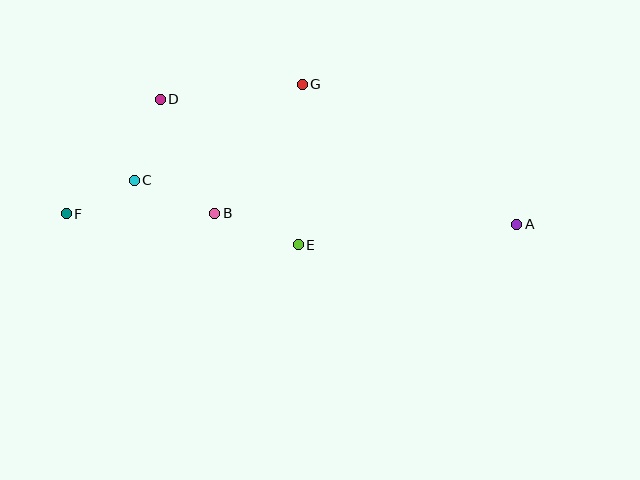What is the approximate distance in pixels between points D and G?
The distance between D and G is approximately 142 pixels.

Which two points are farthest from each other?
Points A and F are farthest from each other.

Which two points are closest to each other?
Points C and F are closest to each other.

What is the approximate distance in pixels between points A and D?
The distance between A and D is approximately 377 pixels.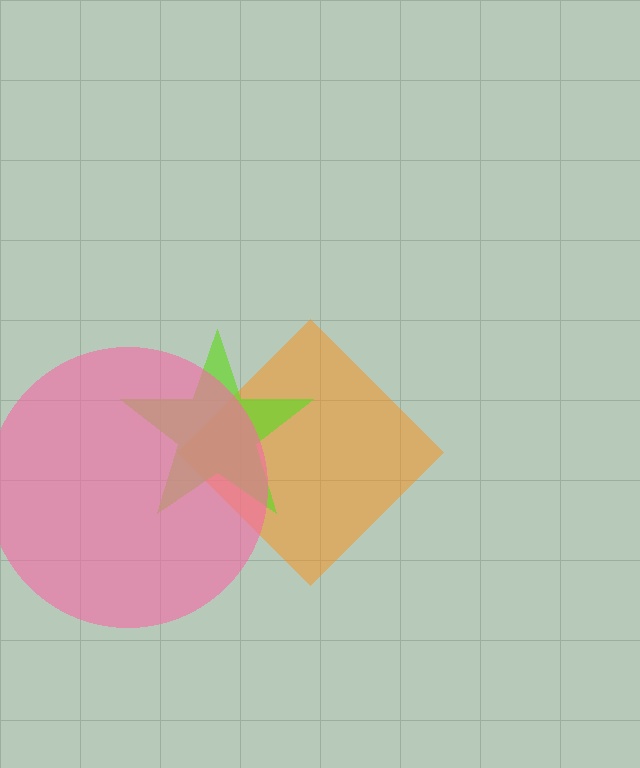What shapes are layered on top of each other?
The layered shapes are: an orange diamond, a lime star, a pink circle.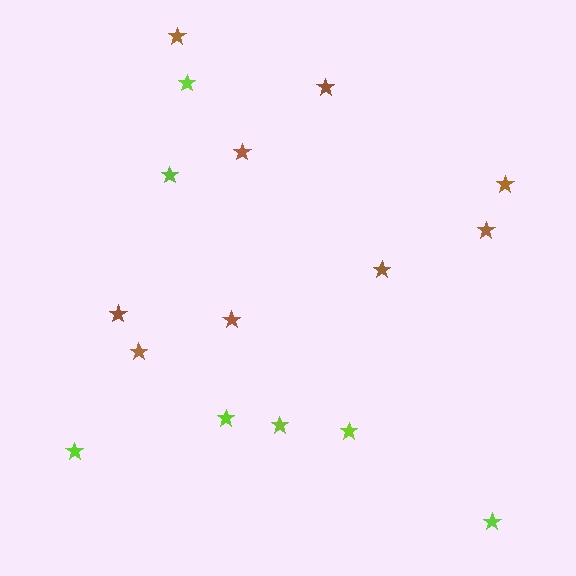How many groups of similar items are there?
There are 2 groups: one group of lime stars (7) and one group of brown stars (9).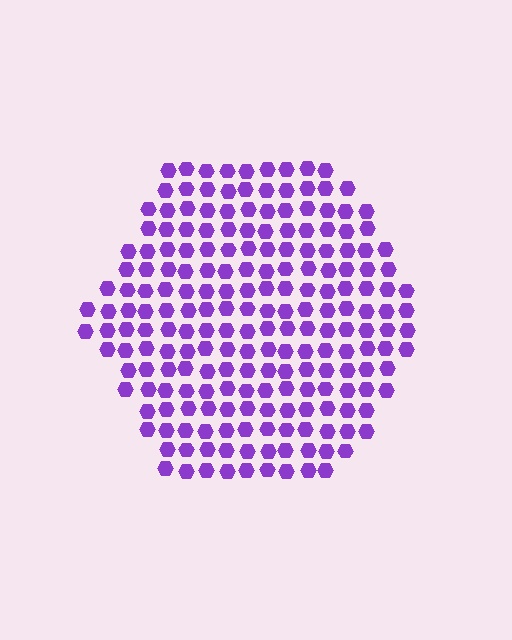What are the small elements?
The small elements are hexagons.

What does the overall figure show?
The overall figure shows a hexagon.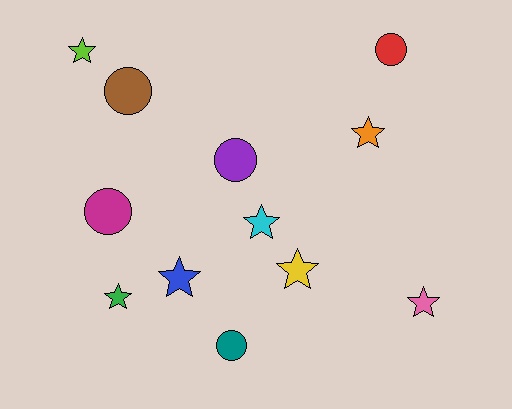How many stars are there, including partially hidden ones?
There are 7 stars.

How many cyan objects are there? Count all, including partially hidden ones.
There is 1 cyan object.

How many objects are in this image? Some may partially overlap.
There are 12 objects.